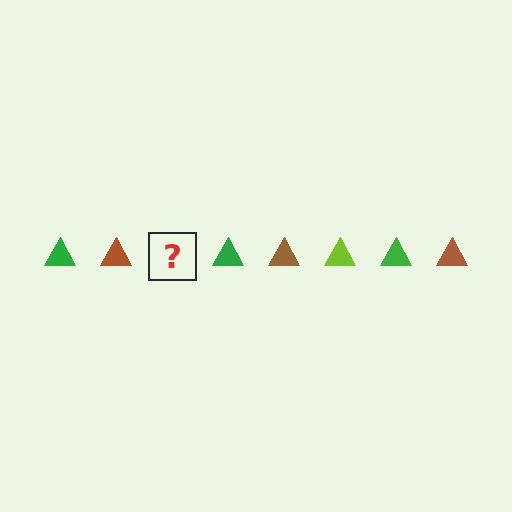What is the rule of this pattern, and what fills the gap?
The rule is that the pattern cycles through green, brown, lime triangles. The gap should be filled with a lime triangle.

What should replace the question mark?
The question mark should be replaced with a lime triangle.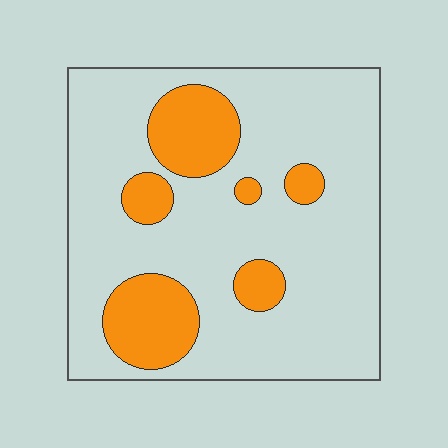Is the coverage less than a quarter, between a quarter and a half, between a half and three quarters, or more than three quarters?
Less than a quarter.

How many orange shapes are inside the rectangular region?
6.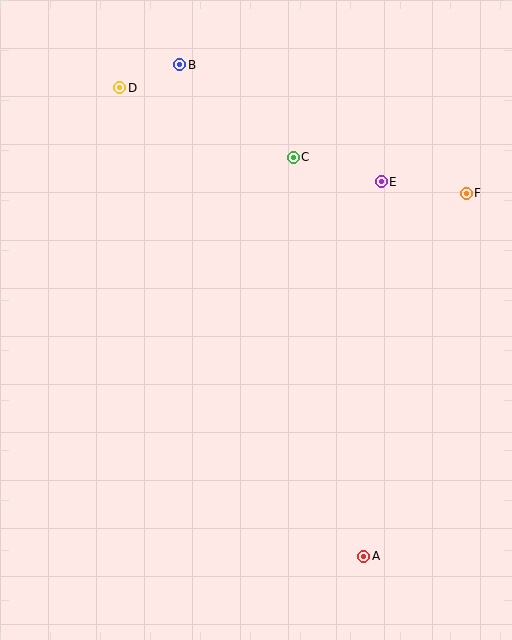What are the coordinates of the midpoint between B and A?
The midpoint between B and A is at (272, 311).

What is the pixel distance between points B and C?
The distance between B and C is 147 pixels.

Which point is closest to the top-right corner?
Point F is closest to the top-right corner.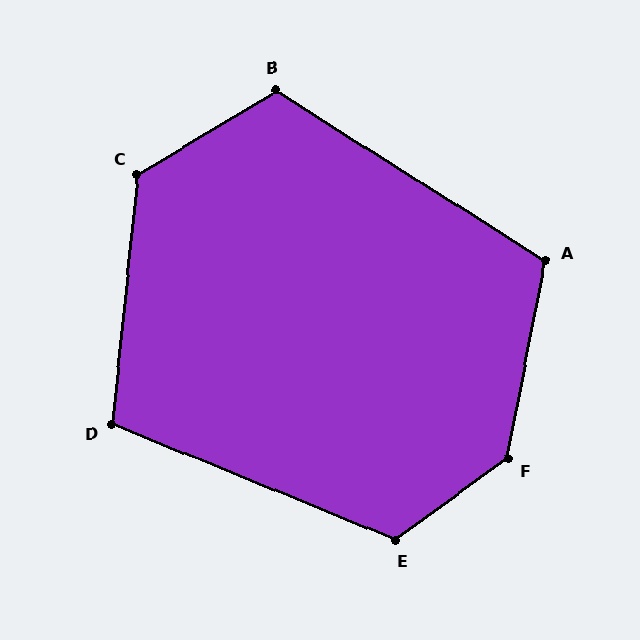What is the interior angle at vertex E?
Approximately 122 degrees (obtuse).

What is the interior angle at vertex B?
Approximately 117 degrees (obtuse).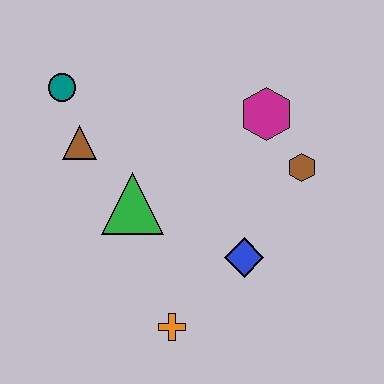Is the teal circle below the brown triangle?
No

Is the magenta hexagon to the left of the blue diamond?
No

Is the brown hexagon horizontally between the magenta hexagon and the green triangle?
No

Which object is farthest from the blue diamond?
The teal circle is farthest from the blue diamond.